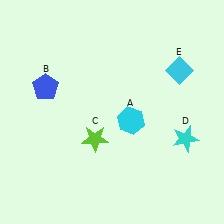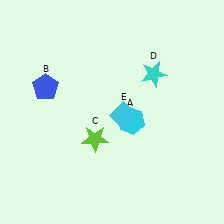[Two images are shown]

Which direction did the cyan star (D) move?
The cyan star (D) moved up.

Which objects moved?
The objects that moved are: the cyan star (D), the cyan diamond (E).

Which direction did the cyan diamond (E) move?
The cyan diamond (E) moved left.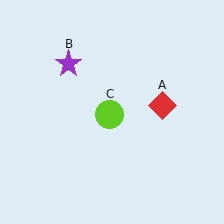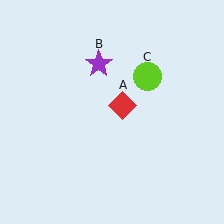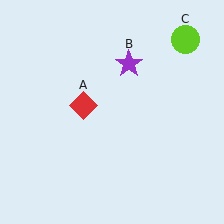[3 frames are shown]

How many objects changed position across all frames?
3 objects changed position: red diamond (object A), purple star (object B), lime circle (object C).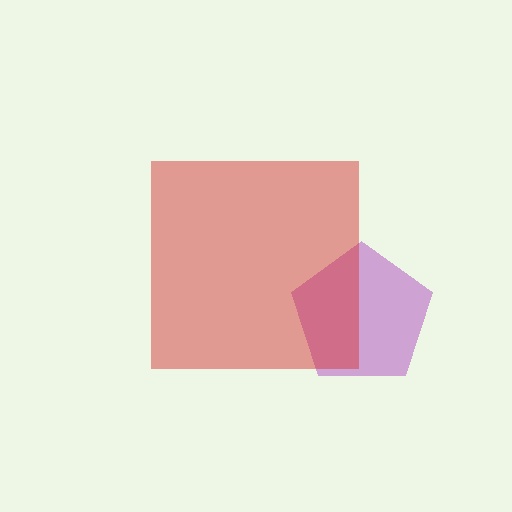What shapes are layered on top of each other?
The layered shapes are: a purple pentagon, a red square.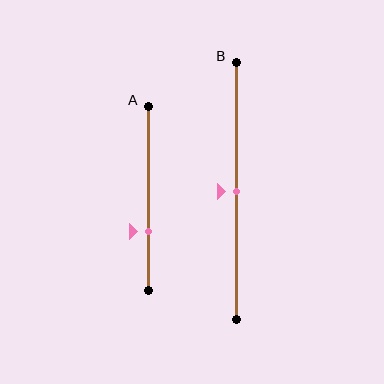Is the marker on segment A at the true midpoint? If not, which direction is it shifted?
No, the marker on segment A is shifted downward by about 18% of the segment length.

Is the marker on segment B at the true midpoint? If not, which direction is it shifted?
Yes, the marker on segment B is at the true midpoint.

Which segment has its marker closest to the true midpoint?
Segment B has its marker closest to the true midpoint.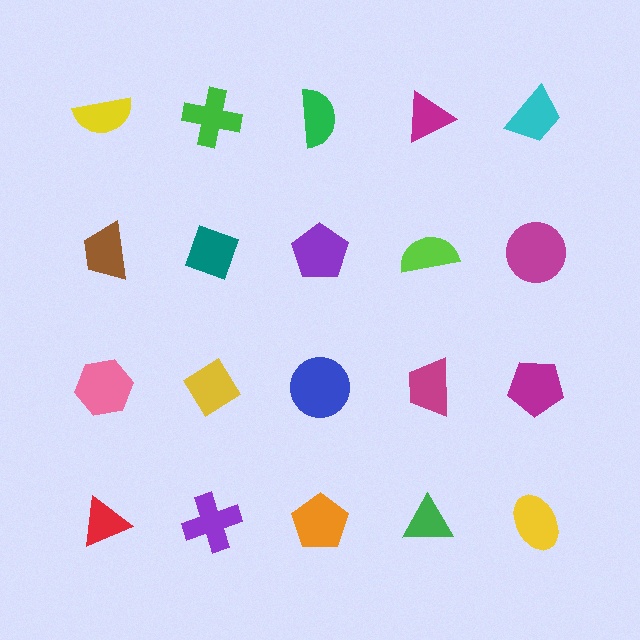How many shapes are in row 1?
5 shapes.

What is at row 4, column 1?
A red triangle.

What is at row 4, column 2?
A purple cross.